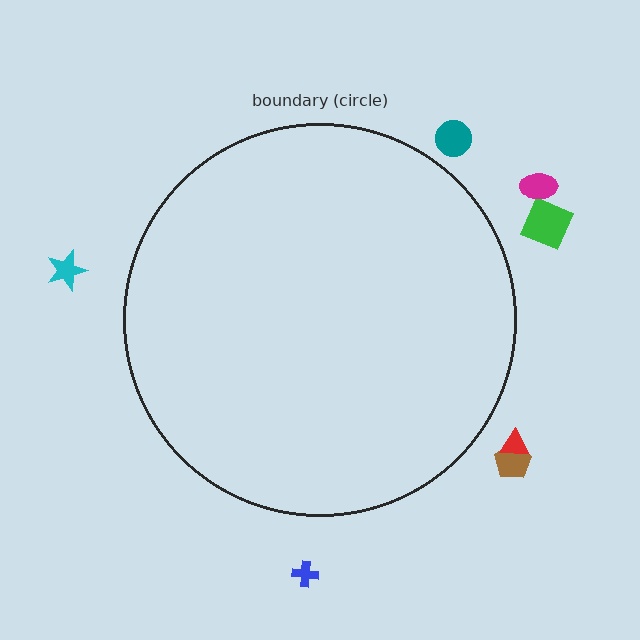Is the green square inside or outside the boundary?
Outside.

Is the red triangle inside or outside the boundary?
Outside.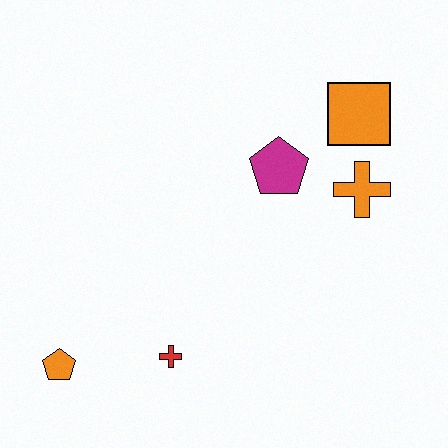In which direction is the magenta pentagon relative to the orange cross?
The magenta pentagon is to the left of the orange cross.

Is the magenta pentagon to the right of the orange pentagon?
Yes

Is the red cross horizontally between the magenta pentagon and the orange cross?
No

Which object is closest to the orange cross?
The orange square is closest to the orange cross.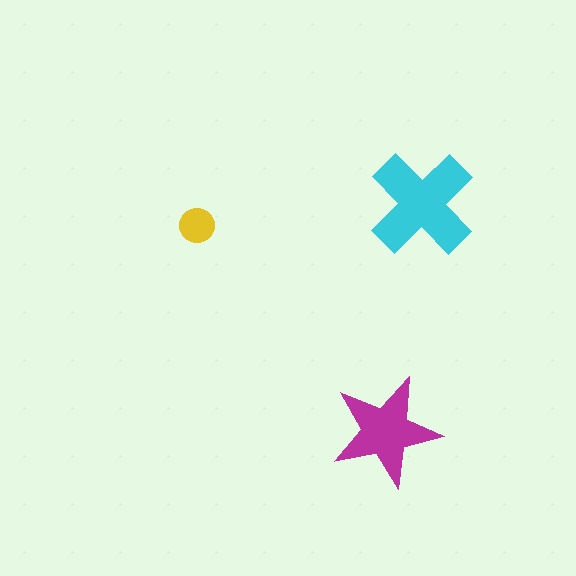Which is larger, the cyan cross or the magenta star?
The cyan cross.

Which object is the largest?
The cyan cross.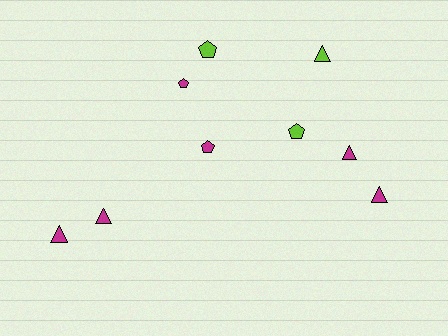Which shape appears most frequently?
Triangle, with 5 objects.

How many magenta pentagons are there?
There are 2 magenta pentagons.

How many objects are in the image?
There are 9 objects.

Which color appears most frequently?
Magenta, with 6 objects.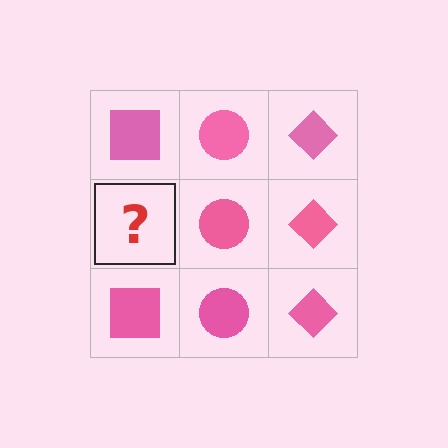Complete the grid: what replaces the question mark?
The question mark should be replaced with a pink square.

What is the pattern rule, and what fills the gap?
The rule is that each column has a consistent shape. The gap should be filled with a pink square.